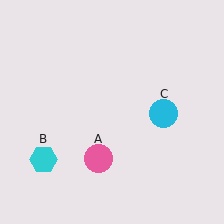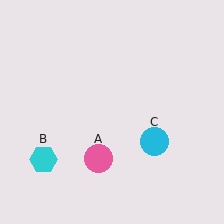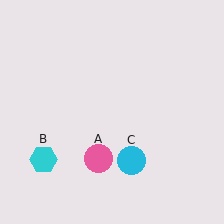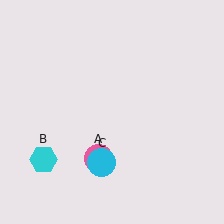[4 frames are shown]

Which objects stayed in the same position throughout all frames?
Pink circle (object A) and cyan hexagon (object B) remained stationary.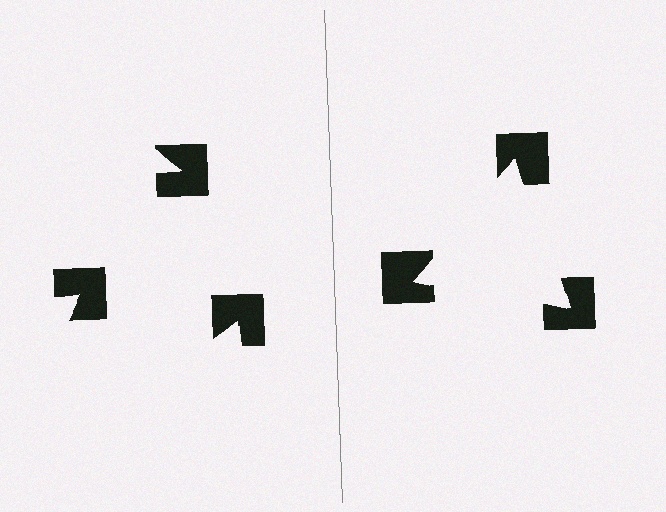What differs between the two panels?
The notched squares are positioned identically on both sides; only the wedge orientations differ. On the right they align to a triangle; on the left they are misaligned.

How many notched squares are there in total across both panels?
6 — 3 on each side.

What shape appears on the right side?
An illusory triangle.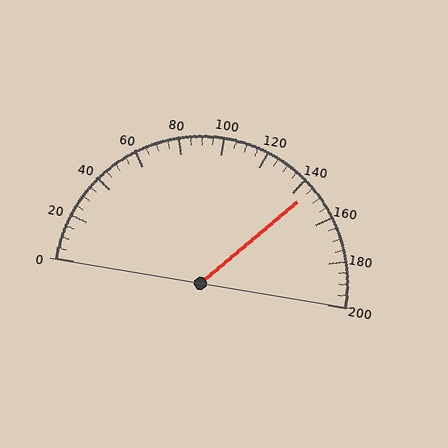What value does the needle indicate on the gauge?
The needle indicates approximately 145.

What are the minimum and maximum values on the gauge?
The gauge ranges from 0 to 200.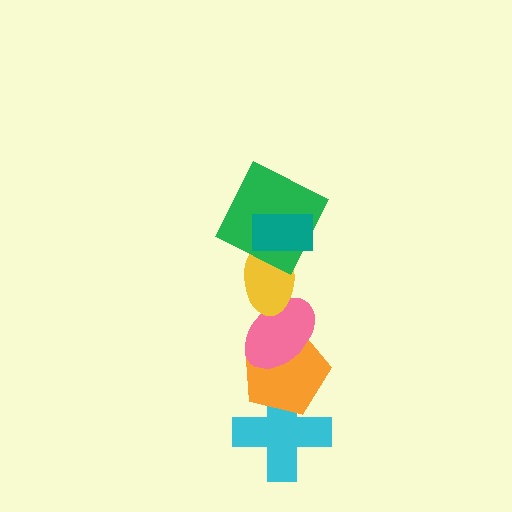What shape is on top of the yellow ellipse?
The green square is on top of the yellow ellipse.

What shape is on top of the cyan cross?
The orange pentagon is on top of the cyan cross.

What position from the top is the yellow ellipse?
The yellow ellipse is 3rd from the top.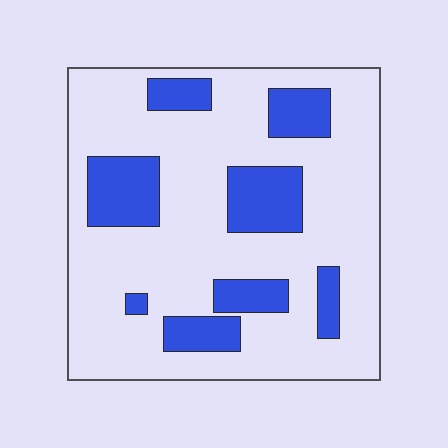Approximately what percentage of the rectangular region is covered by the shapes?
Approximately 25%.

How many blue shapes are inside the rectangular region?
8.